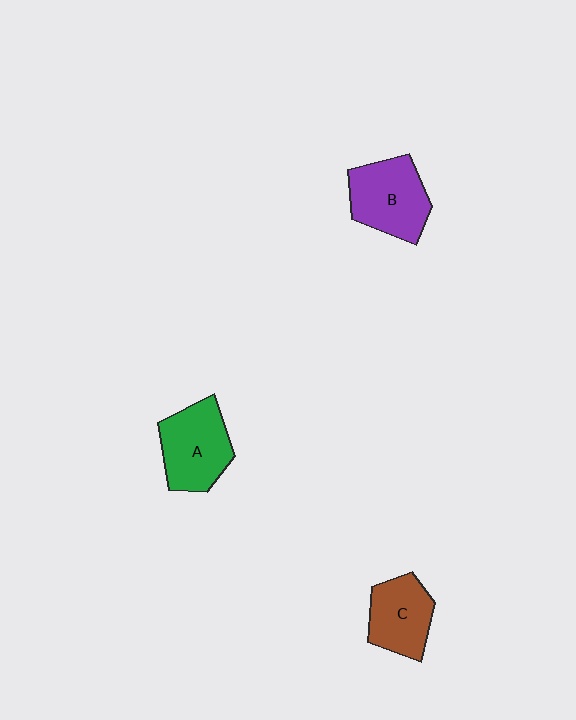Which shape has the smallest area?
Shape C (brown).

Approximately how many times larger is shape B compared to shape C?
Approximately 1.2 times.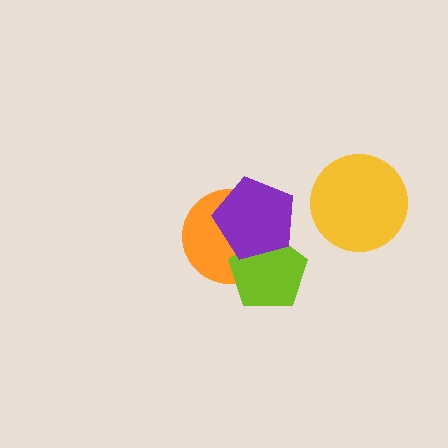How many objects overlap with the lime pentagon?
2 objects overlap with the lime pentagon.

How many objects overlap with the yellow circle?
0 objects overlap with the yellow circle.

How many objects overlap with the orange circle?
2 objects overlap with the orange circle.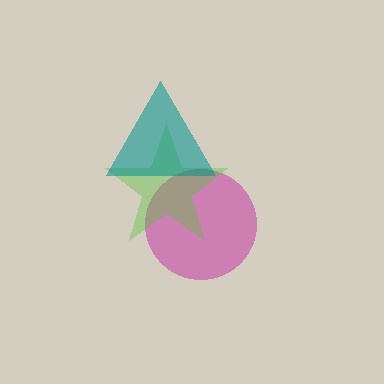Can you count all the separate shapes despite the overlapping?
Yes, there are 3 separate shapes.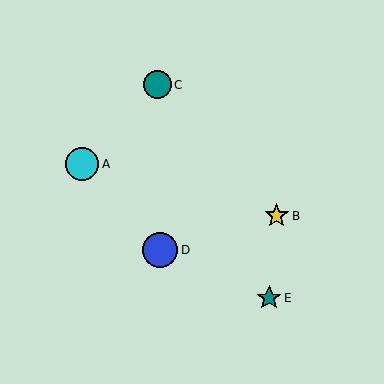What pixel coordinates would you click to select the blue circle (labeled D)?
Click at (160, 250) to select the blue circle D.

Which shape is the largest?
The blue circle (labeled D) is the largest.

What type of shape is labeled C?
Shape C is a teal circle.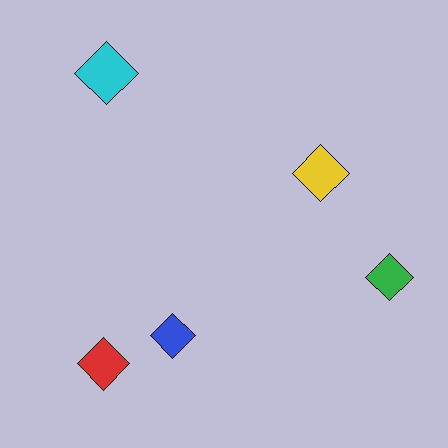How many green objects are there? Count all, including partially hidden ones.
There is 1 green object.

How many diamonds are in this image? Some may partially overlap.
There are 5 diamonds.